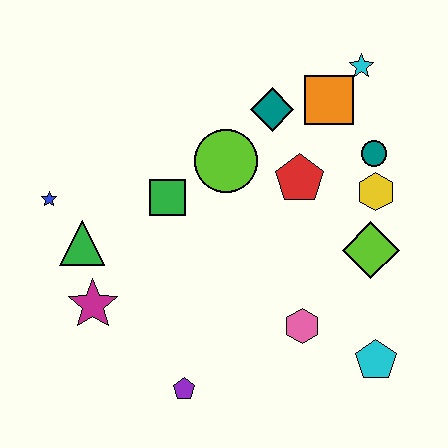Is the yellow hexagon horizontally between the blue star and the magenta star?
No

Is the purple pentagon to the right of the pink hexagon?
No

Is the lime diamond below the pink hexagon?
No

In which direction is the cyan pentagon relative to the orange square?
The cyan pentagon is below the orange square.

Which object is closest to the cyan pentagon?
The pink hexagon is closest to the cyan pentagon.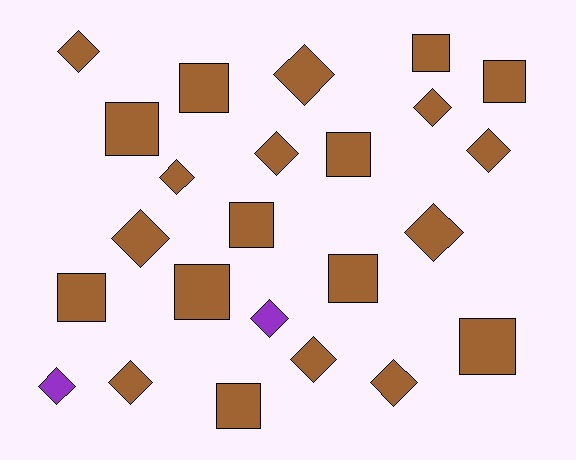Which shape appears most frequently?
Diamond, with 13 objects.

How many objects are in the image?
There are 24 objects.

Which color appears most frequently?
Brown, with 22 objects.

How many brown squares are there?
There are 11 brown squares.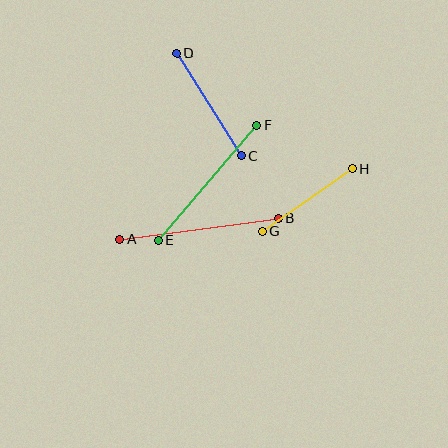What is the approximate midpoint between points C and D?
The midpoint is at approximately (209, 105) pixels.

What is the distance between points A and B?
The distance is approximately 160 pixels.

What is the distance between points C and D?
The distance is approximately 121 pixels.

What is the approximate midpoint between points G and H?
The midpoint is at approximately (307, 200) pixels.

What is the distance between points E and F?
The distance is approximately 151 pixels.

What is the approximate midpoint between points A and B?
The midpoint is at approximately (199, 229) pixels.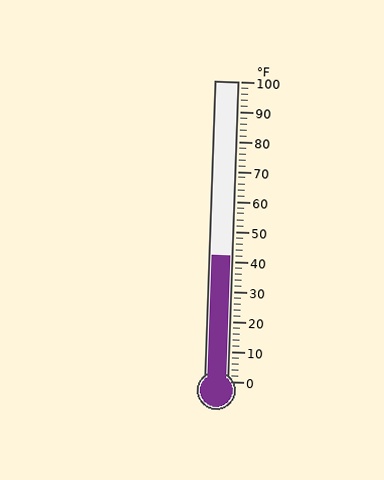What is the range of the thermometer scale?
The thermometer scale ranges from 0°F to 100°F.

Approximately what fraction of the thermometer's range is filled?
The thermometer is filled to approximately 40% of its range.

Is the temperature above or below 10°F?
The temperature is above 10°F.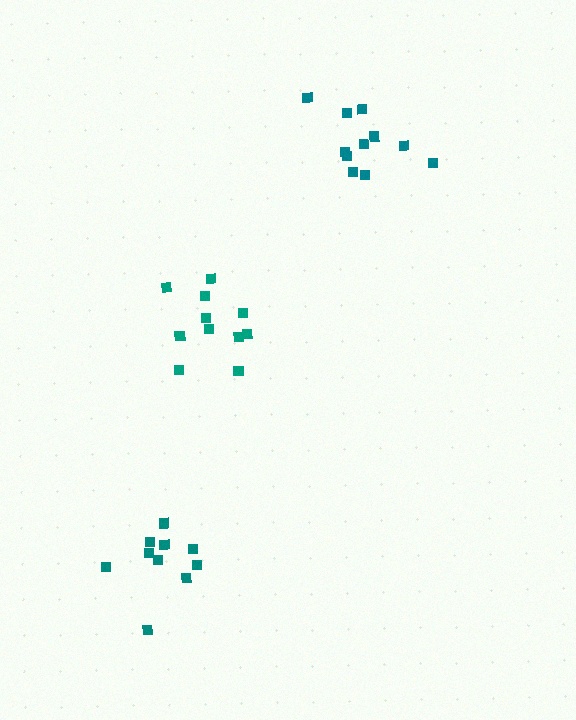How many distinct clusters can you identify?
There are 3 distinct clusters.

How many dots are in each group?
Group 1: 11 dots, Group 2: 11 dots, Group 3: 11 dots (33 total).